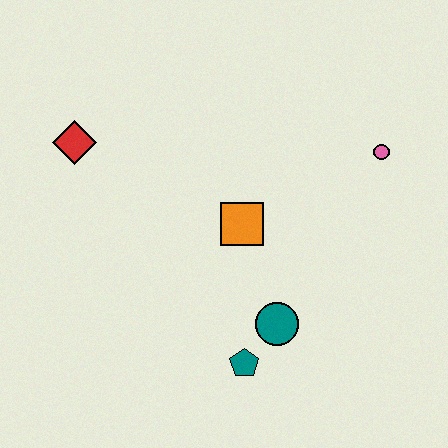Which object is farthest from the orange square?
The red diamond is farthest from the orange square.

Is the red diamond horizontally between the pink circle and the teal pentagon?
No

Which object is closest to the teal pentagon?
The teal circle is closest to the teal pentagon.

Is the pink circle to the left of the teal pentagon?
No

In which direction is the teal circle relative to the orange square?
The teal circle is below the orange square.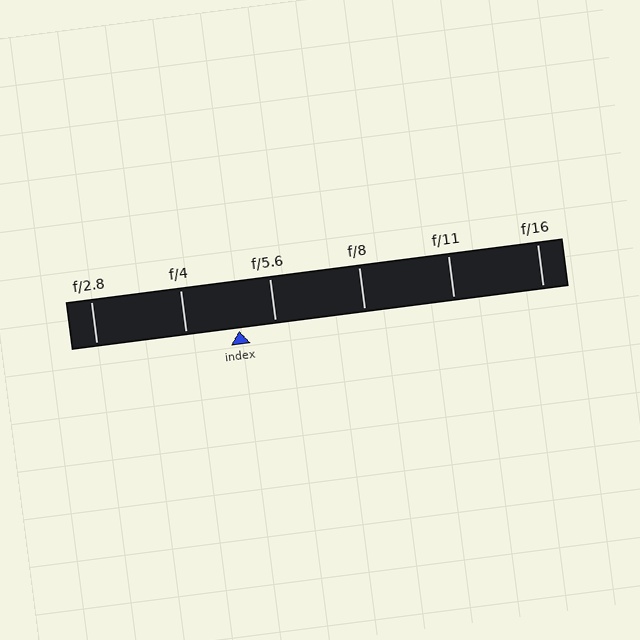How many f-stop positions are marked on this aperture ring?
There are 6 f-stop positions marked.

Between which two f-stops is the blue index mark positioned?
The index mark is between f/4 and f/5.6.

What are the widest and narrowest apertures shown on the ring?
The widest aperture shown is f/2.8 and the narrowest is f/16.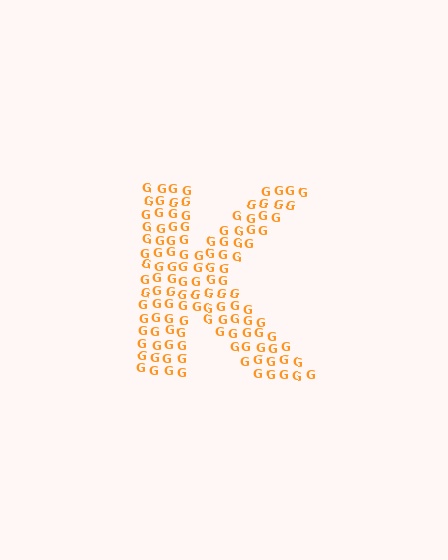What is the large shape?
The large shape is the letter K.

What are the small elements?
The small elements are letter G's.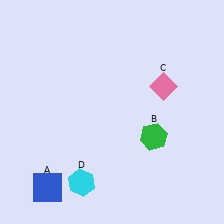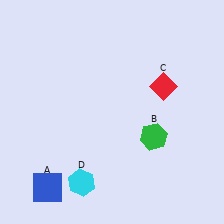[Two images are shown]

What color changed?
The diamond (C) changed from pink in Image 1 to red in Image 2.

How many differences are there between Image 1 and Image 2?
There is 1 difference between the two images.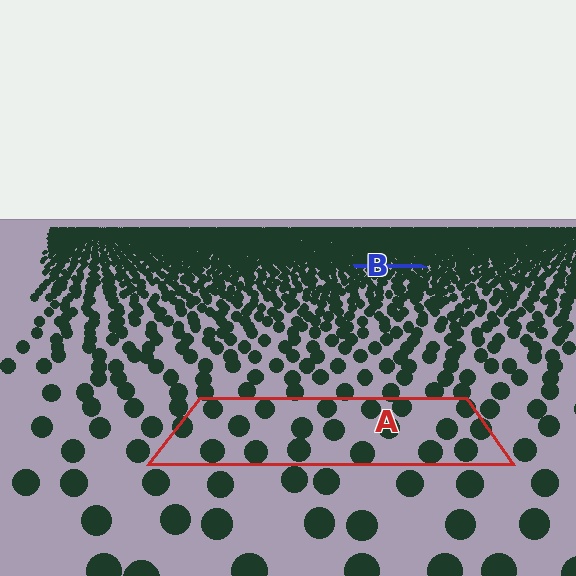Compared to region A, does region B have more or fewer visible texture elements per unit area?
Region B has more texture elements per unit area — they are packed more densely because it is farther away.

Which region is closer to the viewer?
Region A is closer. The texture elements there are larger and more spread out.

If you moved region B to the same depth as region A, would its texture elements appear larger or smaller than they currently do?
They would appear larger. At a closer depth, the same texture elements are projected at a bigger on-screen size.